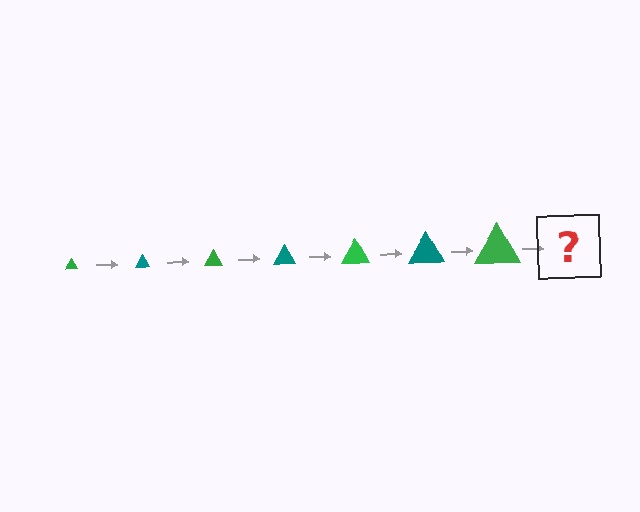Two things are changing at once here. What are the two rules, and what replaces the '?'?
The two rules are that the triangle grows larger each step and the color cycles through green and teal. The '?' should be a teal triangle, larger than the previous one.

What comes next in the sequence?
The next element should be a teal triangle, larger than the previous one.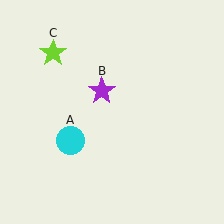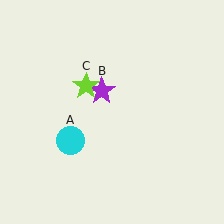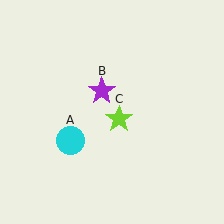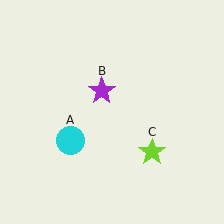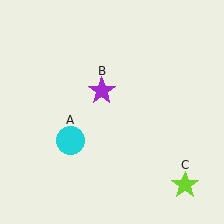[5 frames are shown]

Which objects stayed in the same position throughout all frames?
Cyan circle (object A) and purple star (object B) remained stationary.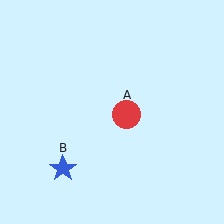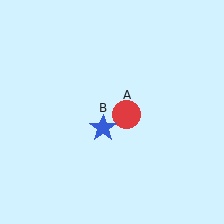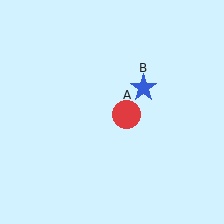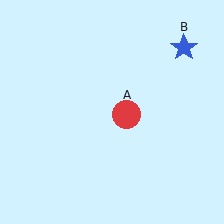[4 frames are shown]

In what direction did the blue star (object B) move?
The blue star (object B) moved up and to the right.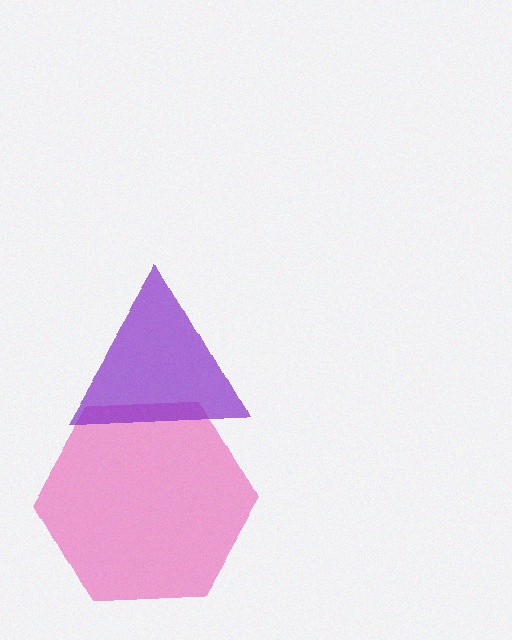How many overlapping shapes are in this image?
There are 2 overlapping shapes in the image.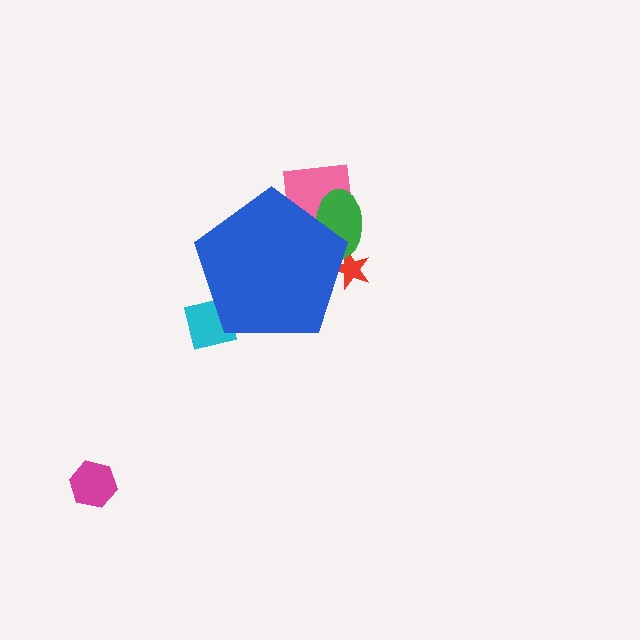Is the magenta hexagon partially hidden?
No, the magenta hexagon is fully visible.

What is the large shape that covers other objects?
A blue pentagon.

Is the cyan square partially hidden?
Yes, the cyan square is partially hidden behind the blue pentagon.